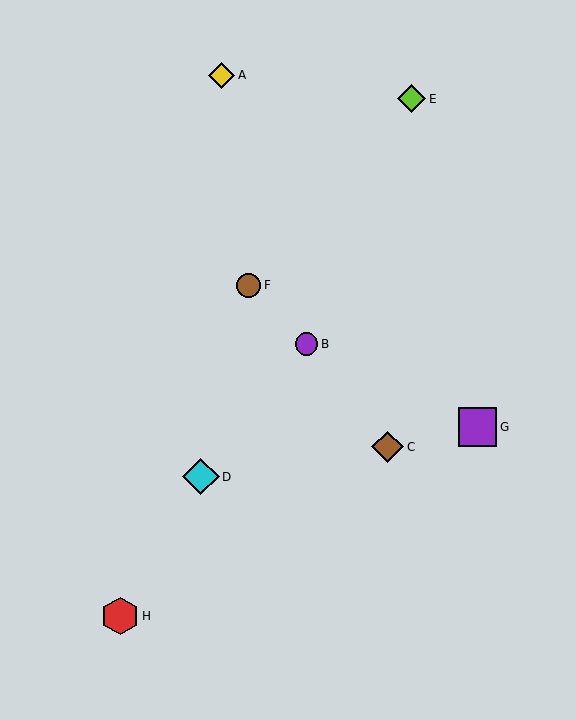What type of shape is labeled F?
Shape F is a brown circle.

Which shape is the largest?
The purple square (labeled G) is the largest.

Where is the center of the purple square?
The center of the purple square is at (477, 427).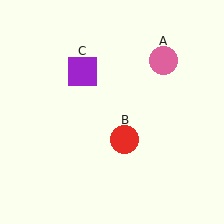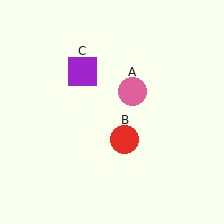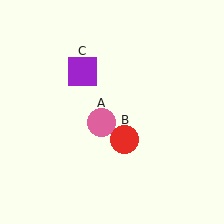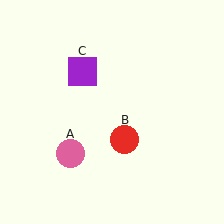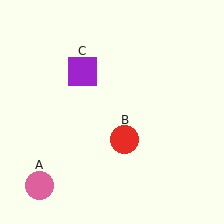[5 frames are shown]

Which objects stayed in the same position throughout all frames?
Red circle (object B) and purple square (object C) remained stationary.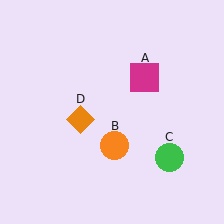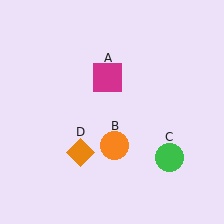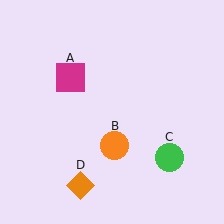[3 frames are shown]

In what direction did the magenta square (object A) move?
The magenta square (object A) moved left.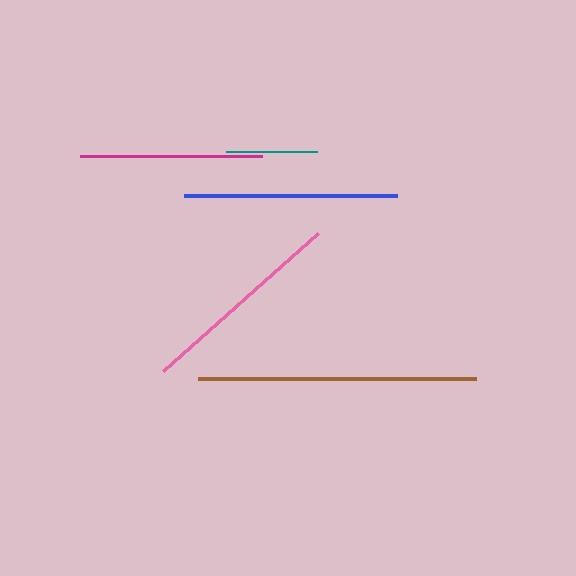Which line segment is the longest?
The brown line is the longest at approximately 278 pixels.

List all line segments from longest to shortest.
From longest to shortest: brown, blue, pink, magenta, teal.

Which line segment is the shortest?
The teal line is the shortest at approximately 91 pixels.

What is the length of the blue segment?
The blue segment is approximately 213 pixels long.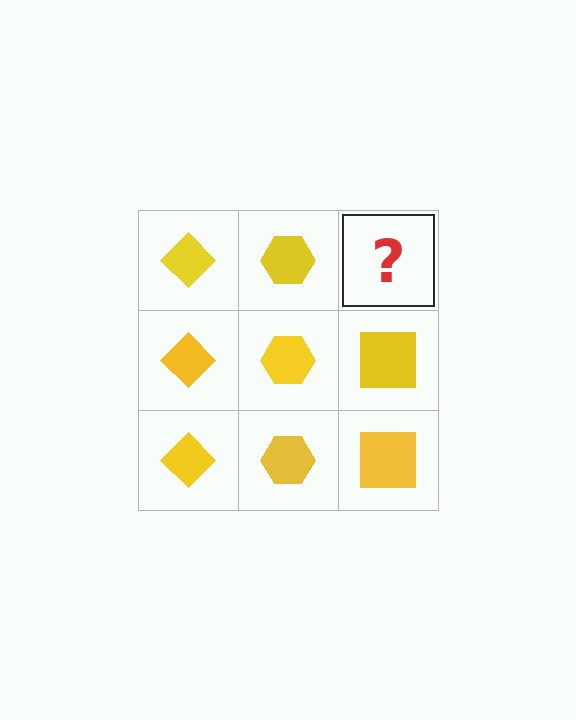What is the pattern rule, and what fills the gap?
The rule is that each column has a consistent shape. The gap should be filled with a yellow square.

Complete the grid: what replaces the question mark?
The question mark should be replaced with a yellow square.